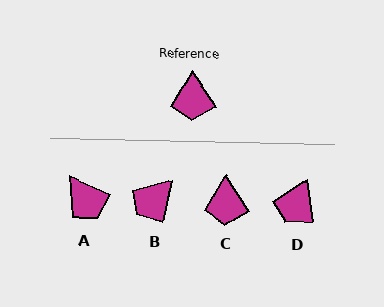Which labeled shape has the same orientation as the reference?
C.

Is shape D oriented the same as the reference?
No, it is off by about 27 degrees.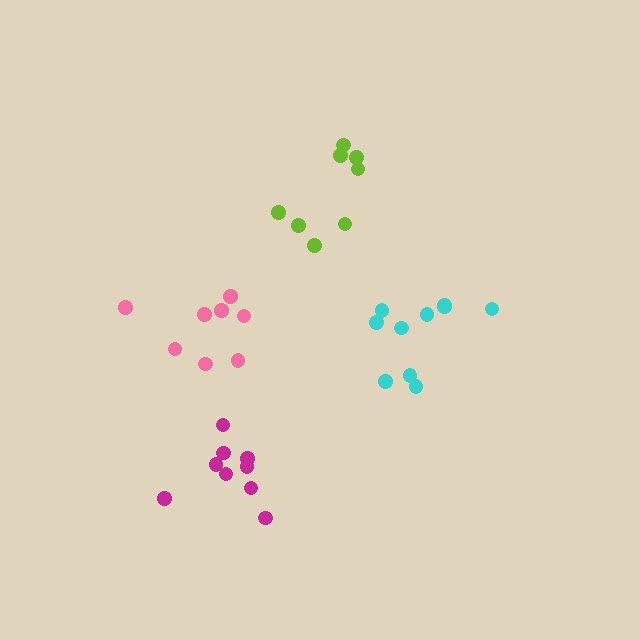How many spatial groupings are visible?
There are 4 spatial groupings.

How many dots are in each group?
Group 1: 9 dots, Group 2: 11 dots, Group 3: 8 dots, Group 4: 8 dots (36 total).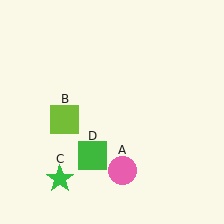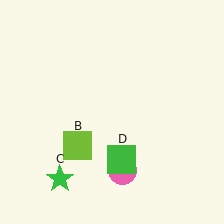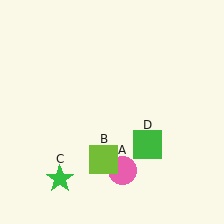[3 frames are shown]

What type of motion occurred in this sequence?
The lime square (object B), green square (object D) rotated counterclockwise around the center of the scene.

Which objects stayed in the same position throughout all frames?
Pink circle (object A) and green star (object C) remained stationary.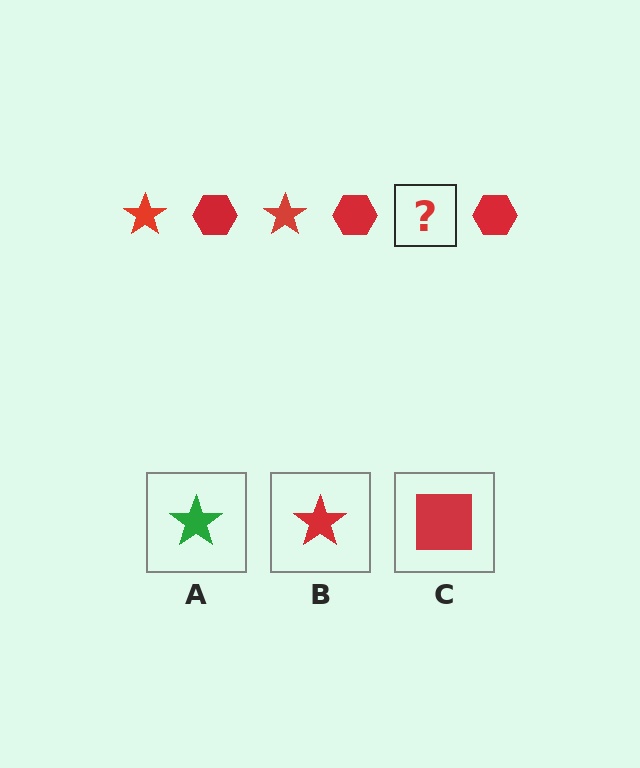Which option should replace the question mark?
Option B.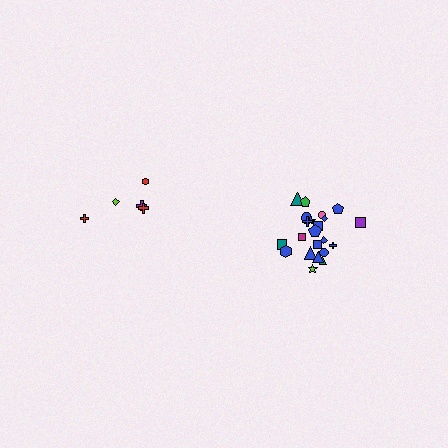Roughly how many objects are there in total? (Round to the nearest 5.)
Roughly 25 objects in total.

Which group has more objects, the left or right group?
The right group.